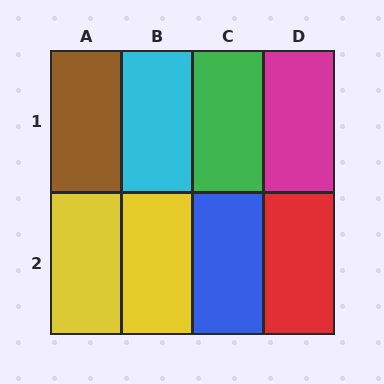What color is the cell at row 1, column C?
Green.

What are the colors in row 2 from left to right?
Yellow, yellow, blue, red.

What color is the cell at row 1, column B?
Cyan.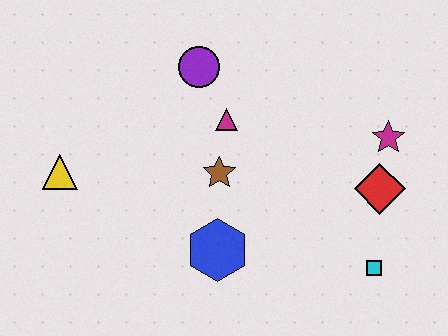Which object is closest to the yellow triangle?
The brown star is closest to the yellow triangle.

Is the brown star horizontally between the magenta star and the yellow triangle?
Yes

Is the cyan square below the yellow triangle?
Yes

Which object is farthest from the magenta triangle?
The cyan square is farthest from the magenta triangle.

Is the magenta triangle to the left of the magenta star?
Yes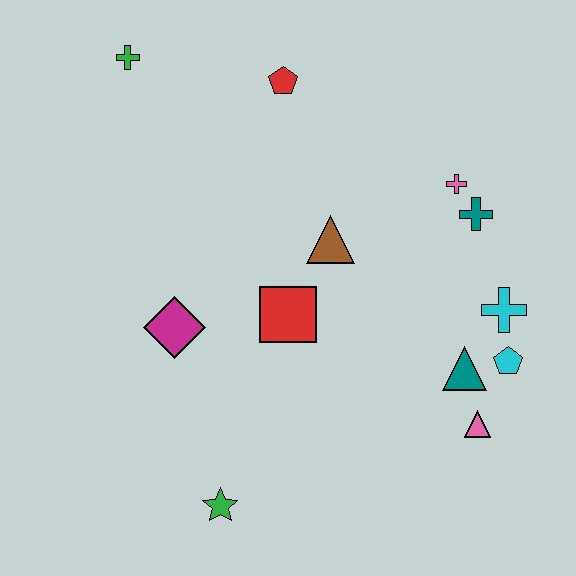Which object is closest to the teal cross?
The pink cross is closest to the teal cross.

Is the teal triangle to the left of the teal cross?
Yes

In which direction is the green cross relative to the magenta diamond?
The green cross is above the magenta diamond.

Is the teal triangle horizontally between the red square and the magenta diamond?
No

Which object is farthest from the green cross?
The pink triangle is farthest from the green cross.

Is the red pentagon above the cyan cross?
Yes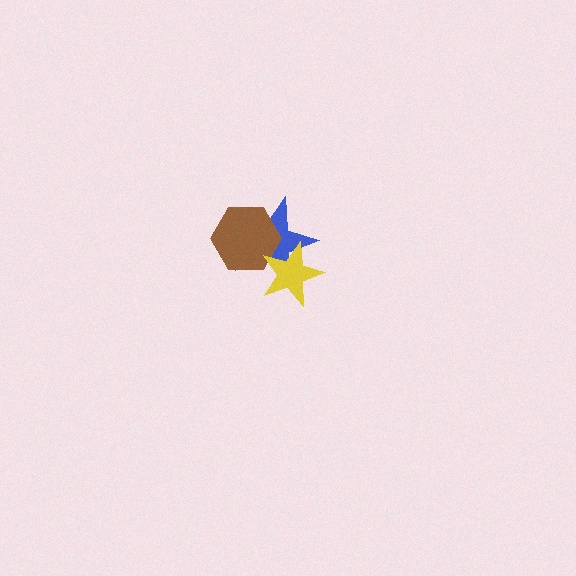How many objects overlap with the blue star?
2 objects overlap with the blue star.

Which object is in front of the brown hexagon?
The yellow star is in front of the brown hexagon.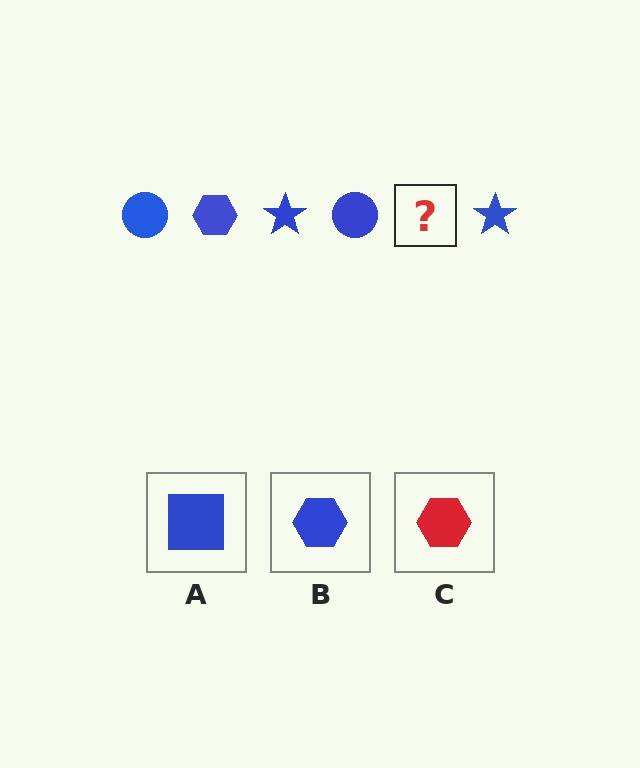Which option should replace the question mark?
Option B.